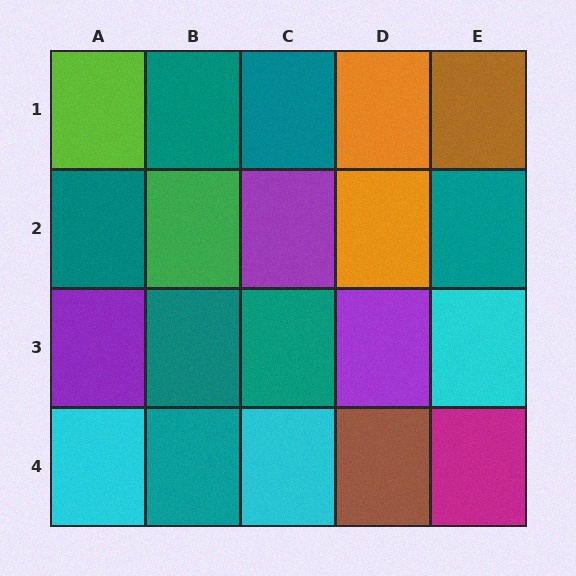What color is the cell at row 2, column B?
Green.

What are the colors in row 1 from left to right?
Lime, teal, teal, orange, brown.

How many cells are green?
1 cell is green.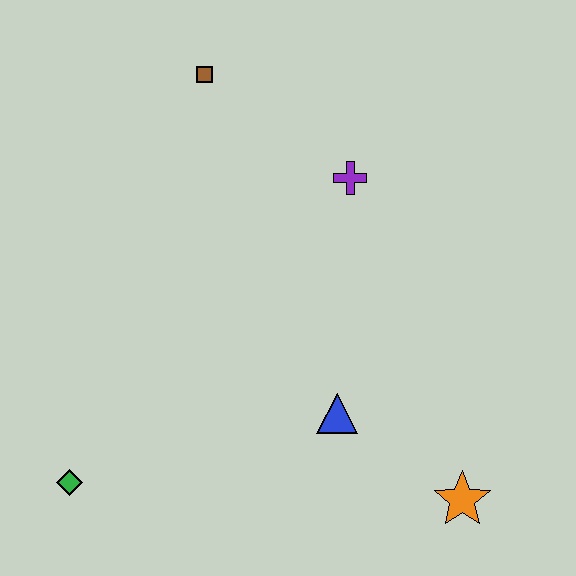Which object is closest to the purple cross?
The brown square is closest to the purple cross.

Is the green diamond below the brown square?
Yes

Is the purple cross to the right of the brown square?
Yes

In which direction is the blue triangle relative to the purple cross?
The blue triangle is below the purple cross.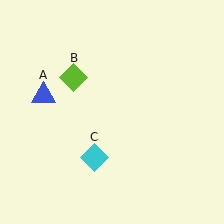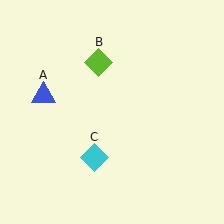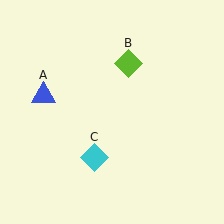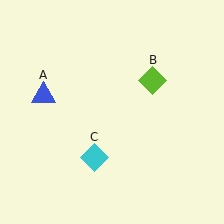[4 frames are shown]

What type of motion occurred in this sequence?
The lime diamond (object B) rotated clockwise around the center of the scene.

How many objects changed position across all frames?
1 object changed position: lime diamond (object B).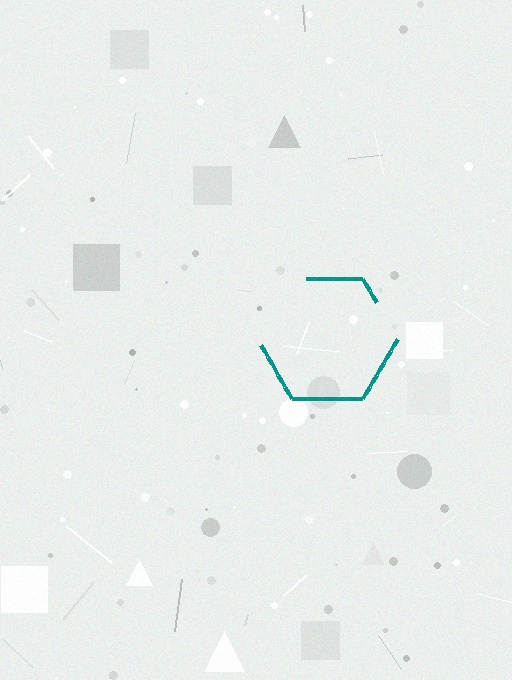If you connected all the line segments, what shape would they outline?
They would outline a hexagon.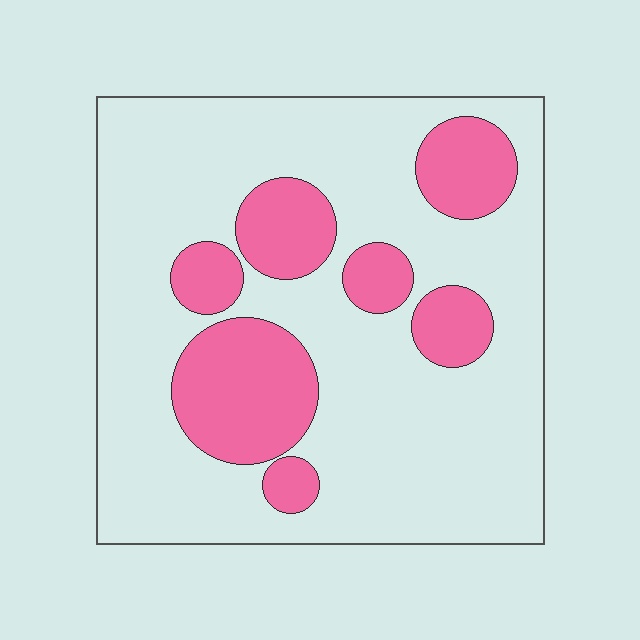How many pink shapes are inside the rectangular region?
7.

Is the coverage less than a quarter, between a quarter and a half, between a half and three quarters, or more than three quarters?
Less than a quarter.